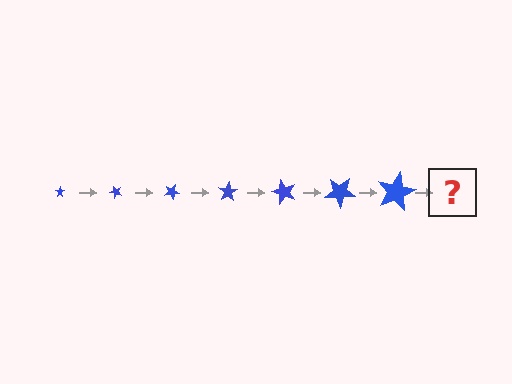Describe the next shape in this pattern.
It should be a star, larger than the previous one and rotated 350 degrees from the start.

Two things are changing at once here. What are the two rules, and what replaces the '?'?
The two rules are that the star grows larger each step and it rotates 50 degrees each step. The '?' should be a star, larger than the previous one and rotated 350 degrees from the start.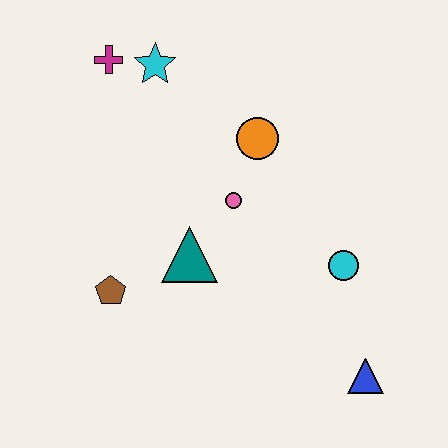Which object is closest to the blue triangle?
The cyan circle is closest to the blue triangle.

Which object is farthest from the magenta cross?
The blue triangle is farthest from the magenta cross.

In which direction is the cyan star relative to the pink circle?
The cyan star is above the pink circle.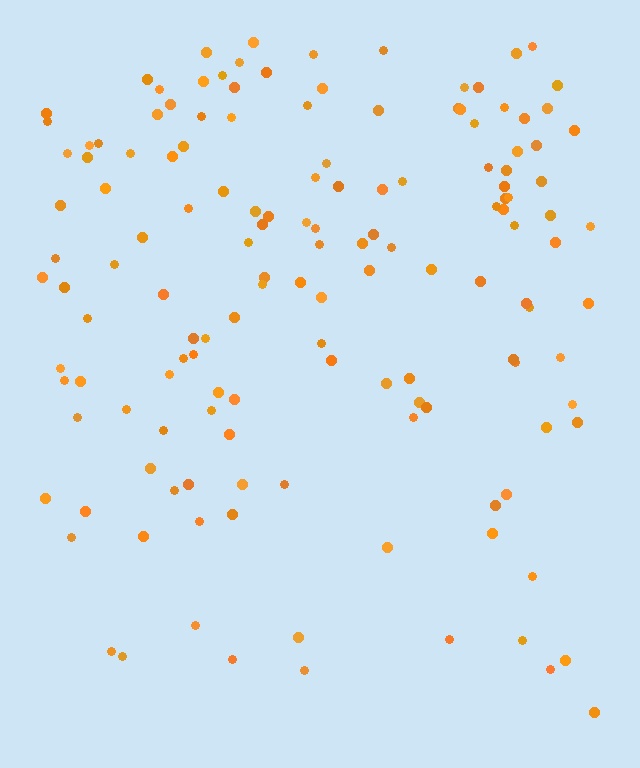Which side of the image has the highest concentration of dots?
The top.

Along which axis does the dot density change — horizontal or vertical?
Vertical.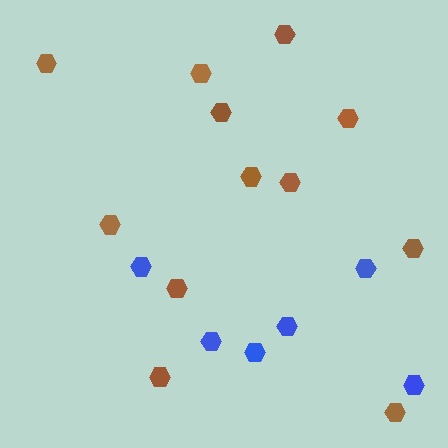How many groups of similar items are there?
There are 2 groups: one group of brown hexagons (12) and one group of blue hexagons (6).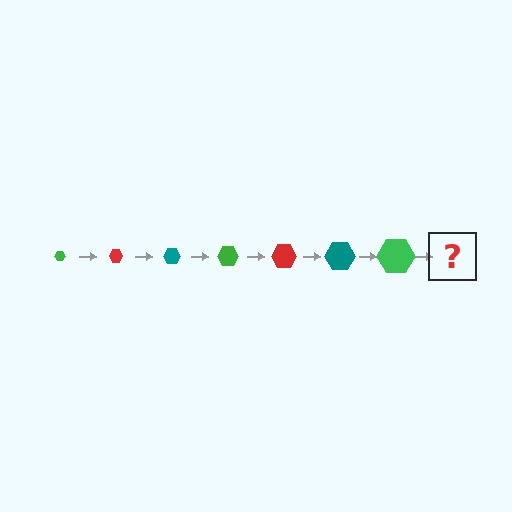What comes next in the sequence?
The next element should be a red hexagon, larger than the previous one.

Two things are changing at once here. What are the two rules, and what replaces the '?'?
The two rules are that the hexagon grows larger each step and the color cycles through green, red, and teal. The '?' should be a red hexagon, larger than the previous one.